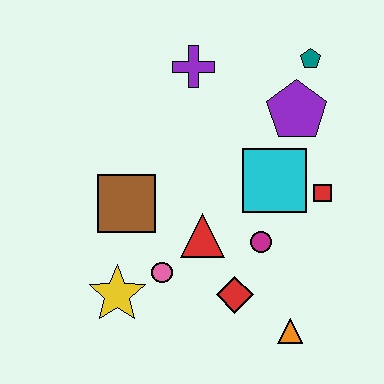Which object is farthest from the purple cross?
The orange triangle is farthest from the purple cross.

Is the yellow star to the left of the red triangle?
Yes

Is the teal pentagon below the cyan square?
No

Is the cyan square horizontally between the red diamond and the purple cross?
No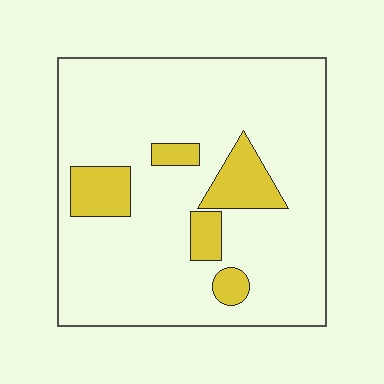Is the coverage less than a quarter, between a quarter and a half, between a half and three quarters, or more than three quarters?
Less than a quarter.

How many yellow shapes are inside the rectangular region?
5.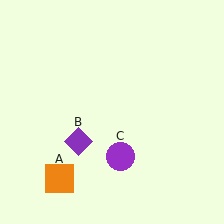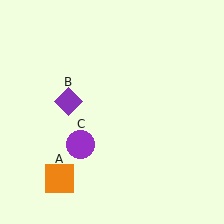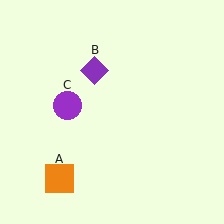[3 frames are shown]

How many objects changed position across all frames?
2 objects changed position: purple diamond (object B), purple circle (object C).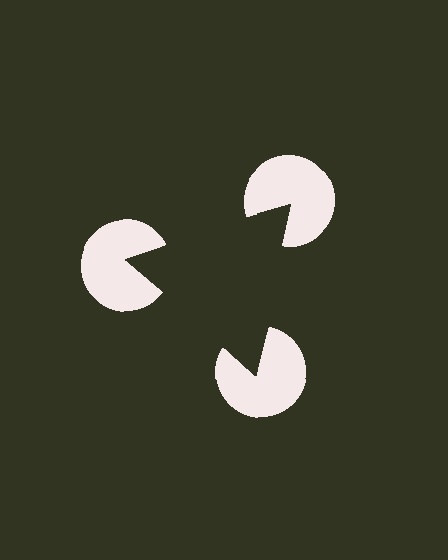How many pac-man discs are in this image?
There are 3 — one at each vertex of the illusory triangle.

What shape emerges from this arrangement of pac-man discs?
An illusory triangle — its edges are inferred from the aligned wedge cuts in the pac-man discs, not physically drawn.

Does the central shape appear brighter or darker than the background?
It typically appears slightly darker than the background, even though no actual brightness change is drawn.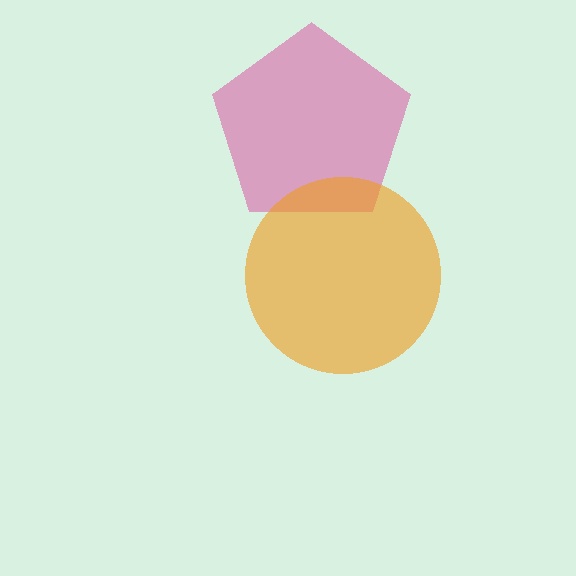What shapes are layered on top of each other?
The layered shapes are: a pink pentagon, an orange circle.